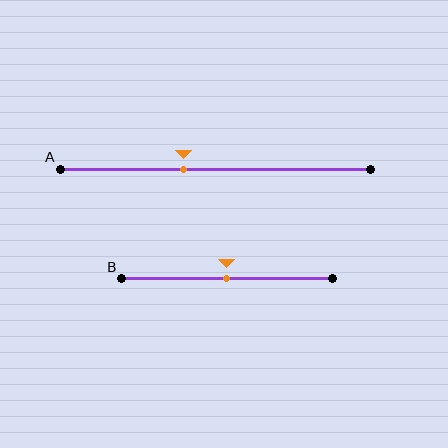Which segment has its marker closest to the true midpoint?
Segment B has its marker closest to the true midpoint.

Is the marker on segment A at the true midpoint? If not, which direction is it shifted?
No, the marker on segment A is shifted to the left by about 10% of the segment length.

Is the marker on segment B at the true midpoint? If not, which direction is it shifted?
Yes, the marker on segment B is at the true midpoint.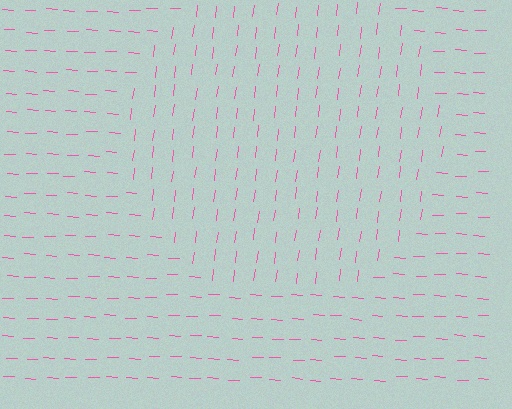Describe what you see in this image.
The image is filled with small pink line segments. A circle region in the image has lines oriented differently from the surrounding lines, creating a visible texture boundary.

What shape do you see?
I see a circle.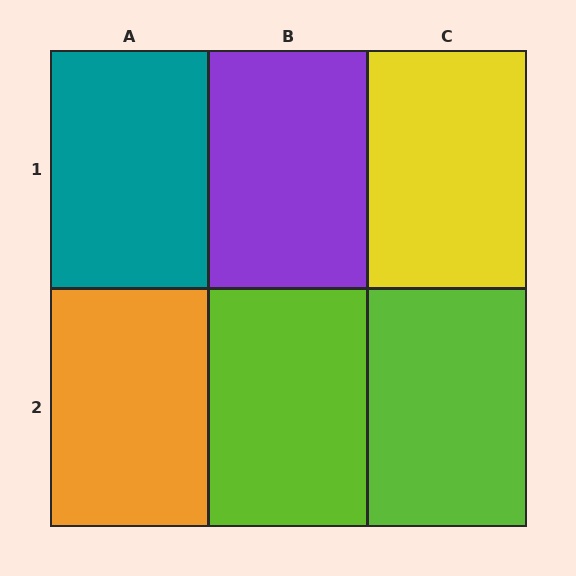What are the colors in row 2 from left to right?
Orange, lime, lime.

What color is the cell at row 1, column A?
Teal.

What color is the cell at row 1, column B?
Purple.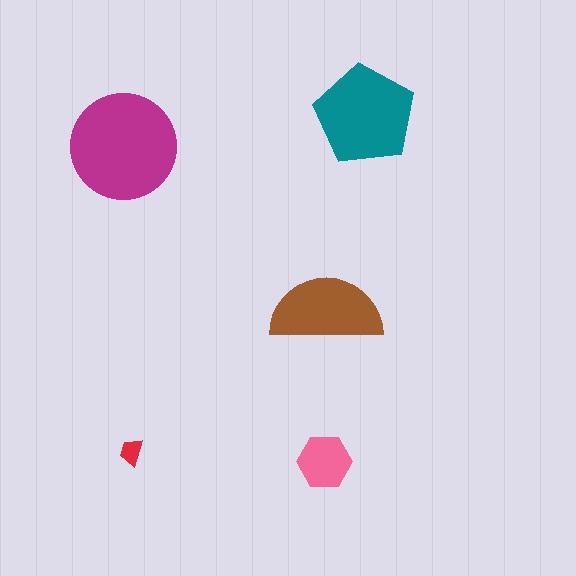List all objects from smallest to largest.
The red trapezoid, the pink hexagon, the brown semicircle, the teal pentagon, the magenta circle.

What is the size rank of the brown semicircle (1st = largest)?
3rd.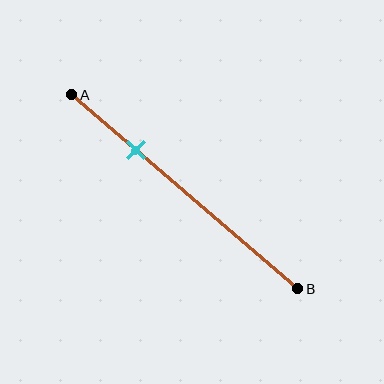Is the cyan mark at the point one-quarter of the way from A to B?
No, the mark is at about 30% from A, not at the 25% one-quarter point.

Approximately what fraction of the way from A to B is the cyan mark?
The cyan mark is approximately 30% of the way from A to B.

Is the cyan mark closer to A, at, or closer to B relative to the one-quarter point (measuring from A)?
The cyan mark is closer to point B than the one-quarter point of segment AB.